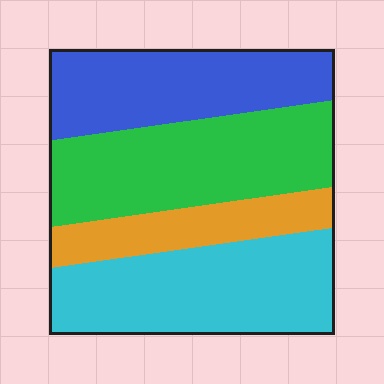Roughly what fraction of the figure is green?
Green covers around 30% of the figure.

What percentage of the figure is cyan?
Cyan covers around 30% of the figure.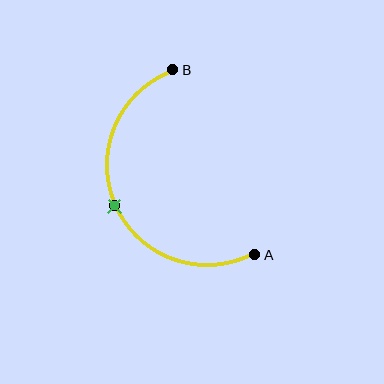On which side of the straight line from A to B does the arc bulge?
The arc bulges to the left of the straight line connecting A and B.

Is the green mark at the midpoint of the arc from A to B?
Yes. The green mark lies on the arc at equal arc-length from both A and B — it is the arc midpoint.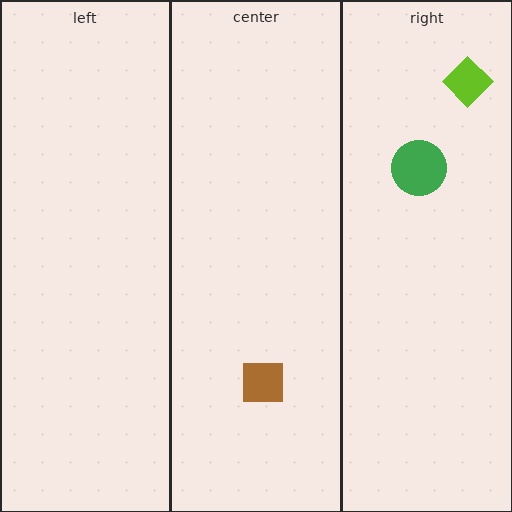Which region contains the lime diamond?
The right region.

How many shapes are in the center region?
1.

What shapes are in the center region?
The brown square.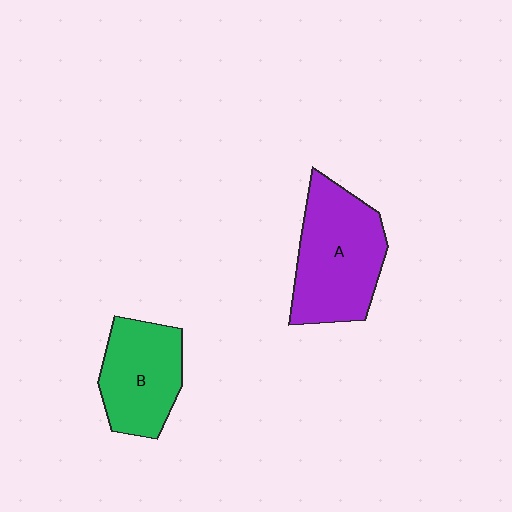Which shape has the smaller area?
Shape B (green).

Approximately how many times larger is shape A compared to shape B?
Approximately 1.3 times.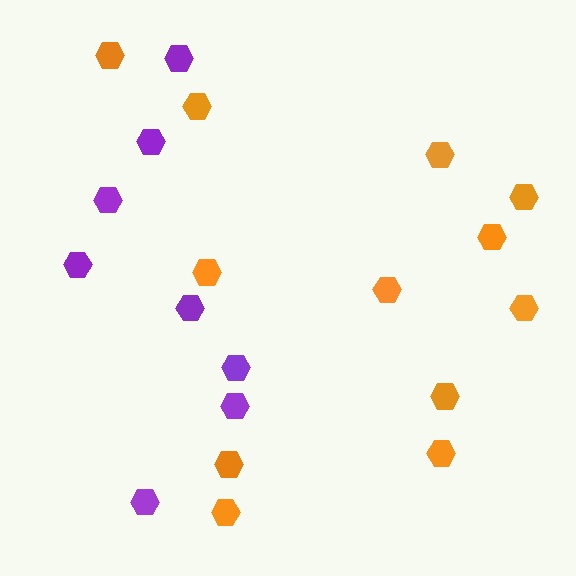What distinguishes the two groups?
There are 2 groups: one group of purple hexagons (8) and one group of orange hexagons (12).